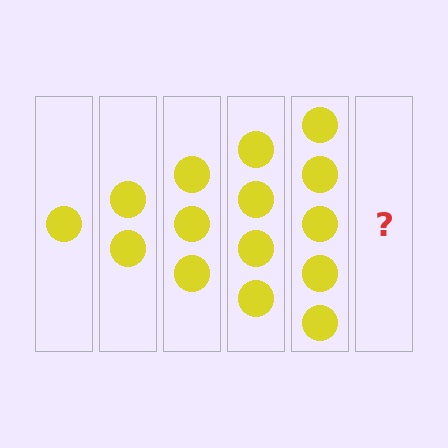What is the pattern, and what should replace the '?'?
The pattern is that each step adds one more circle. The '?' should be 6 circles.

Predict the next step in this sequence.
The next step is 6 circles.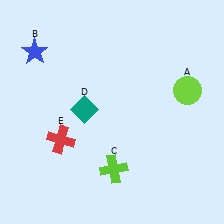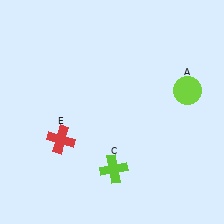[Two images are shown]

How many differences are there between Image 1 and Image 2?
There are 2 differences between the two images.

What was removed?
The teal diamond (D), the blue star (B) were removed in Image 2.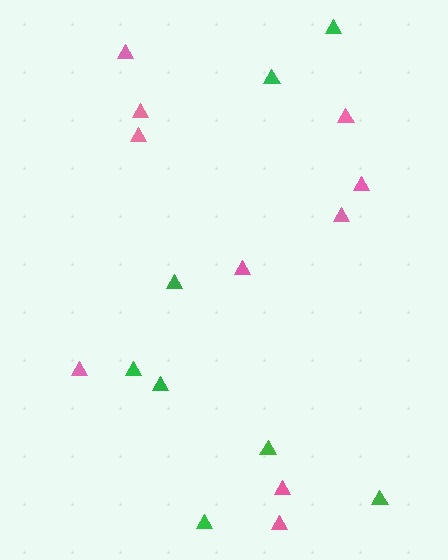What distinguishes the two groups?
There are 2 groups: one group of green triangles (8) and one group of pink triangles (10).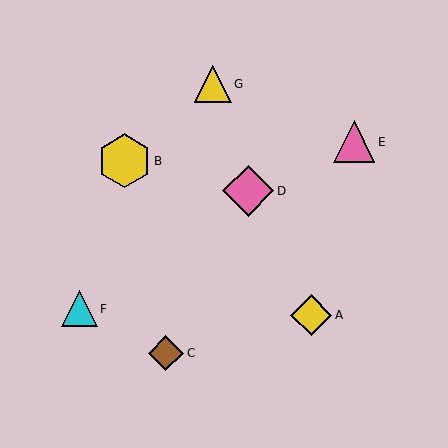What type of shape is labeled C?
Shape C is a brown diamond.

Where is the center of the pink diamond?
The center of the pink diamond is at (248, 191).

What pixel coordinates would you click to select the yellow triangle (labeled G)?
Click at (213, 84) to select the yellow triangle G.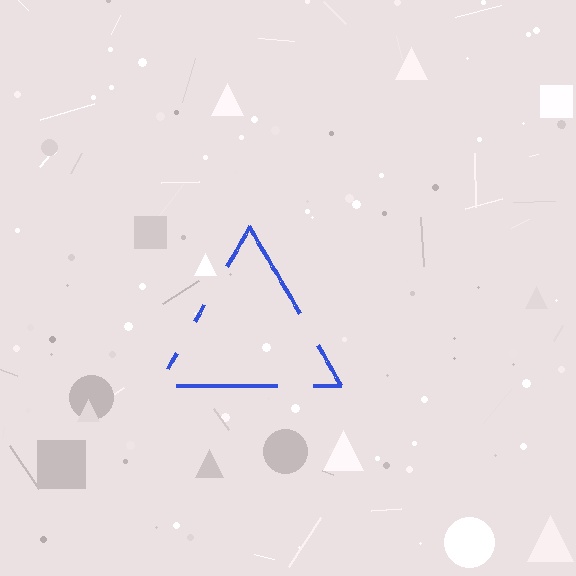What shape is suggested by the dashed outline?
The dashed outline suggests a triangle.